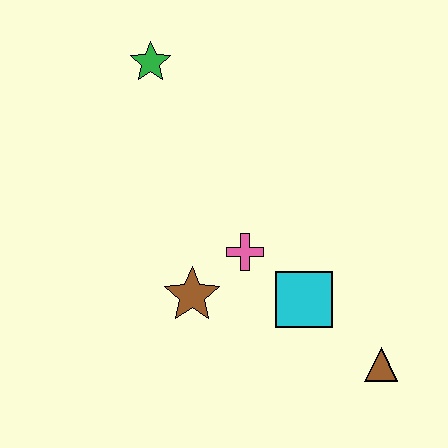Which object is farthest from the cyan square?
The green star is farthest from the cyan square.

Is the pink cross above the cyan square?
Yes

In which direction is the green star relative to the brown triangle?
The green star is above the brown triangle.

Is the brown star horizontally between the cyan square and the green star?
Yes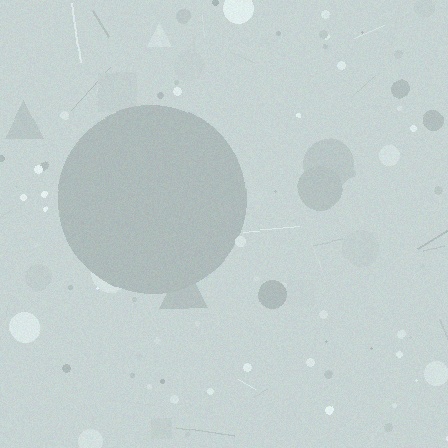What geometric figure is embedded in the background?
A circle is embedded in the background.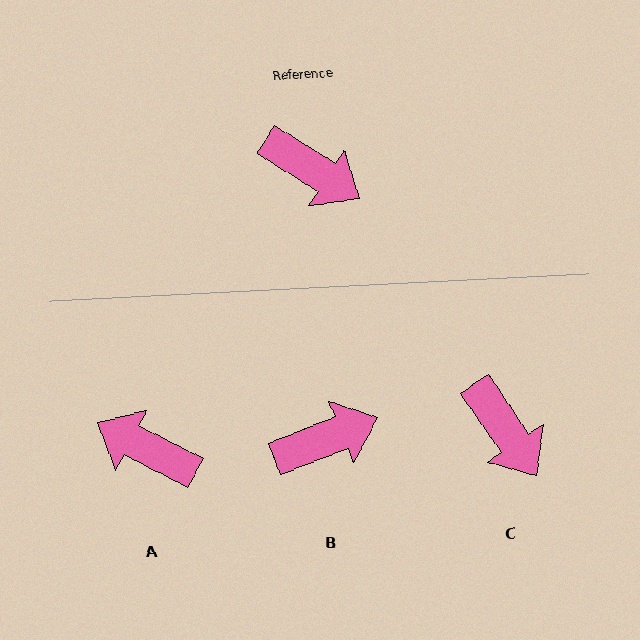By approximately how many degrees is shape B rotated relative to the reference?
Approximately 54 degrees counter-clockwise.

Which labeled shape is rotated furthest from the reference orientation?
A, about 175 degrees away.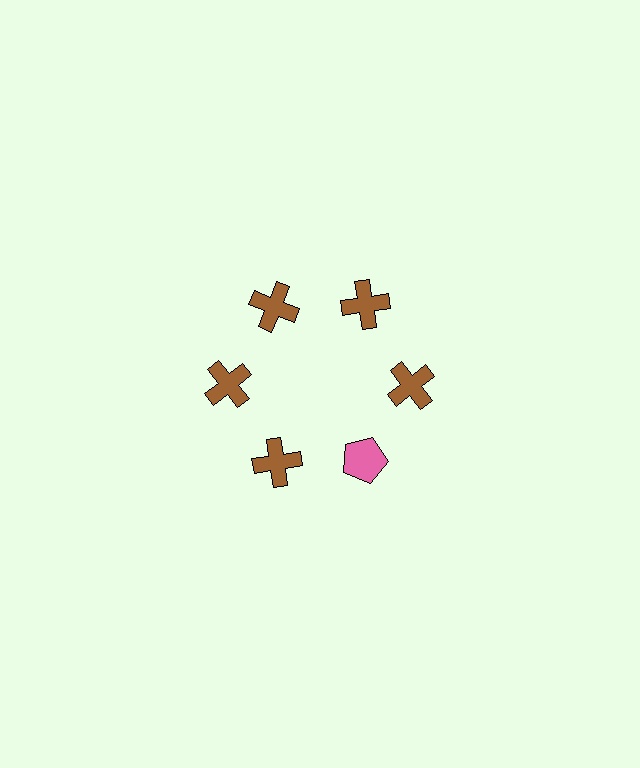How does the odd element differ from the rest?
It differs in both color (pink instead of brown) and shape (pentagon instead of cross).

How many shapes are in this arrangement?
There are 6 shapes arranged in a ring pattern.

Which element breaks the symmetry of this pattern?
The pink pentagon at roughly the 5 o'clock position breaks the symmetry. All other shapes are brown crosses.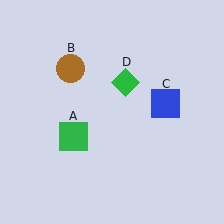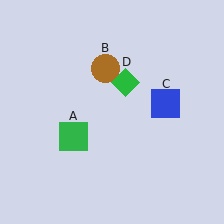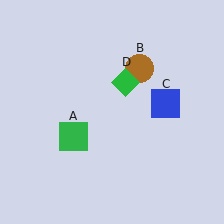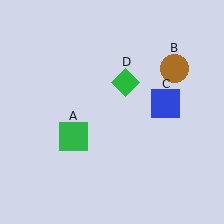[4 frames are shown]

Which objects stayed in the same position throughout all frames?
Green square (object A) and blue square (object C) and green diamond (object D) remained stationary.